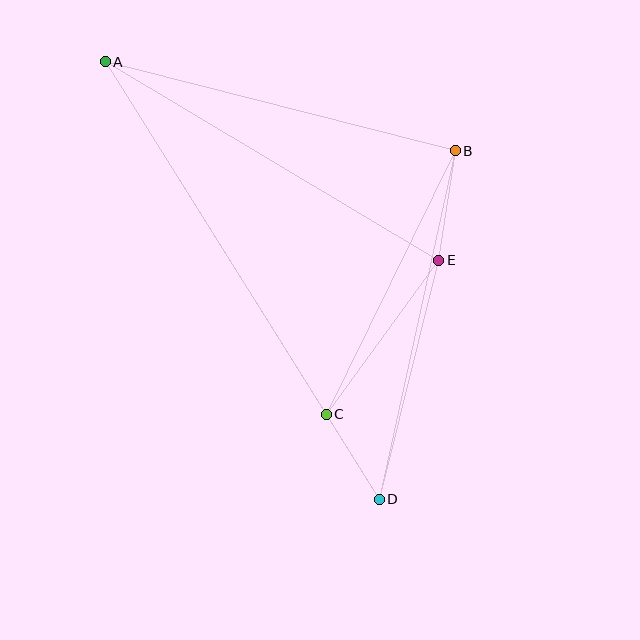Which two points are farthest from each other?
Points A and D are farthest from each other.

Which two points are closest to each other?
Points C and D are closest to each other.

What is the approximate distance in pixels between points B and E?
The distance between B and E is approximately 110 pixels.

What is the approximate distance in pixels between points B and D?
The distance between B and D is approximately 357 pixels.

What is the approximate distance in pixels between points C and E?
The distance between C and E is approximately 191 pixels.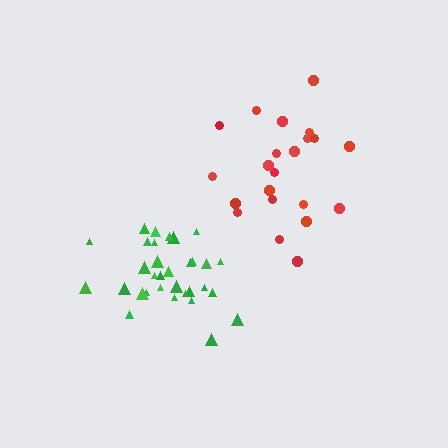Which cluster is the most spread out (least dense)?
Red.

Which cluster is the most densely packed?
Green.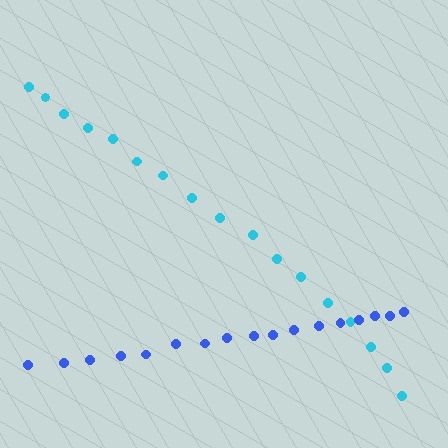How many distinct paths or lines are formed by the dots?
There are 2 distinct paths.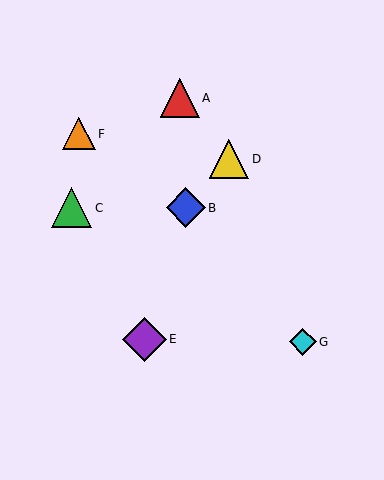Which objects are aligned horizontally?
Objects B, C are aligned horizontally.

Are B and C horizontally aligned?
Yes, both are at y≈208.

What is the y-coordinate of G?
Object G is at y≈342.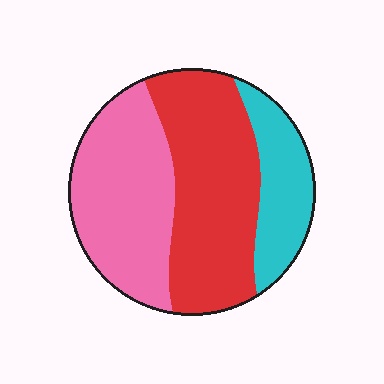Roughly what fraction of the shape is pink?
Pink takes up about three eighths (3/8) of the shape.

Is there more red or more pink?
Red.